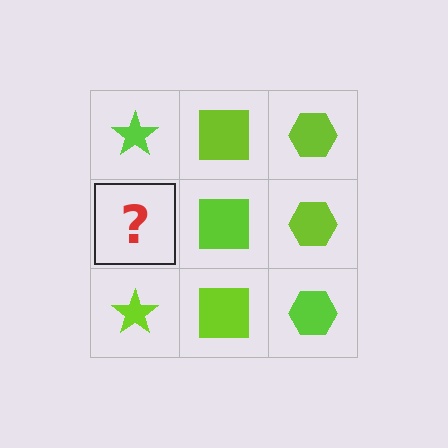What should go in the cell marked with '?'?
The missing cell should contain a lime star.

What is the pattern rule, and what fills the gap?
The rule is that each column has a consistent shape. The gap should be filled with a lime star.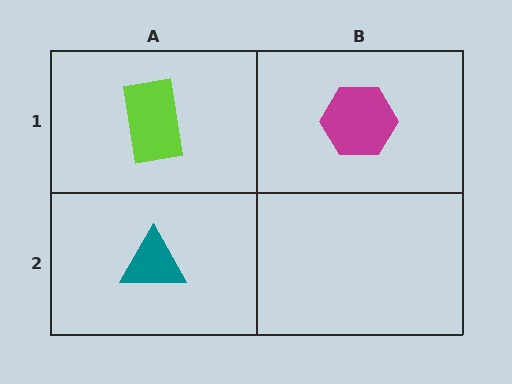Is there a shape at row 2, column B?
No, that cell is empty.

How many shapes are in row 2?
1 shape.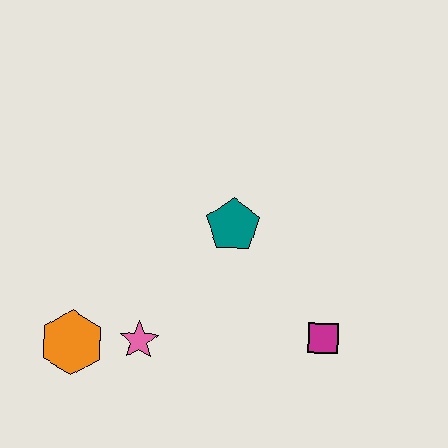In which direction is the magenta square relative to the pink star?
The magenta square is to the right of the pink star.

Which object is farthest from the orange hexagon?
The magenta square is farthest from the orange hexagon.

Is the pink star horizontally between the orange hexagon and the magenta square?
Yes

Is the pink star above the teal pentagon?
No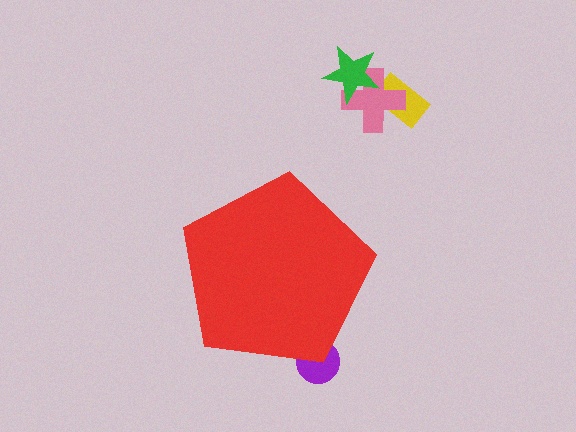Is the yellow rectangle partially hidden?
No, the yellow rectangle is fully visible.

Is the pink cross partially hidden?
No, the pink cross is fully visible.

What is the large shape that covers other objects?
A red pentagon.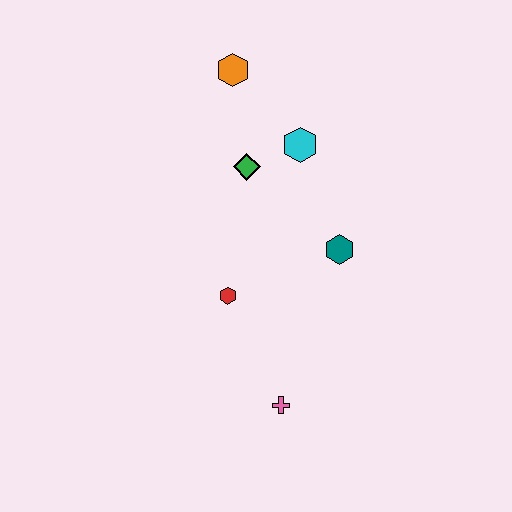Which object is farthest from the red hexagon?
The orange hexagon is farthest from the red hexagon.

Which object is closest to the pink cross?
The red hexagon is closest to the pink cross.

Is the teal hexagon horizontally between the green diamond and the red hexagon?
No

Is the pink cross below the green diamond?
Yes